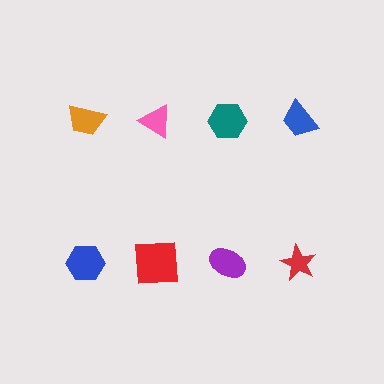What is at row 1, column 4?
A blue trapezoid.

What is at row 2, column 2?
A red square.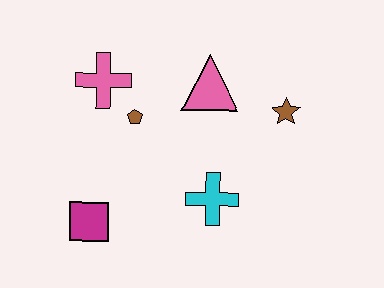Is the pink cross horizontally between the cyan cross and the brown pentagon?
No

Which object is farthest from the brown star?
The magenta square is farthest from the brown star.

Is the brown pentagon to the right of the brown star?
No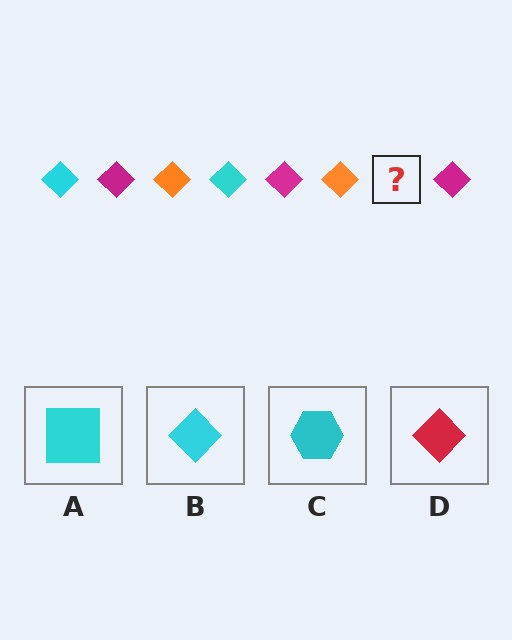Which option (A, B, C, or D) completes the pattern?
B.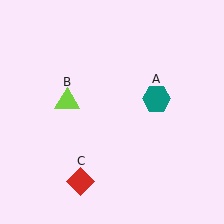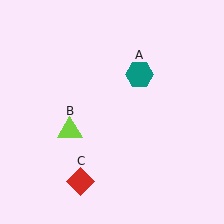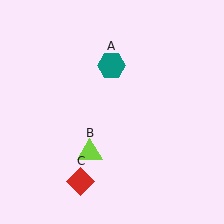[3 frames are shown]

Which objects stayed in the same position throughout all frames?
Red diamond (object C) remained stationary.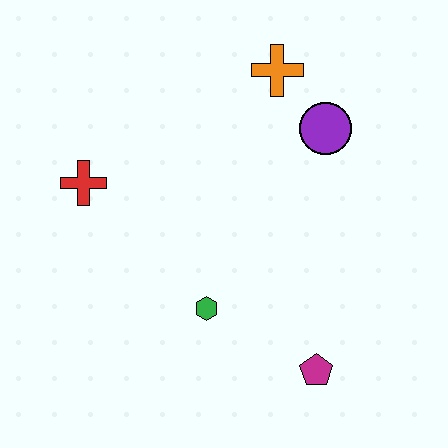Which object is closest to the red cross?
The green hexagon is closest to the red cross.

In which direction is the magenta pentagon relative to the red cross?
The magenta pentagon is to the right of the red cross.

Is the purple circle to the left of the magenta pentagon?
No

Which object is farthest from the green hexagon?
The orange cross is farthest from the green hexagon.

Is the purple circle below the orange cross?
Yes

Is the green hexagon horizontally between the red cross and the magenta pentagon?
Yes